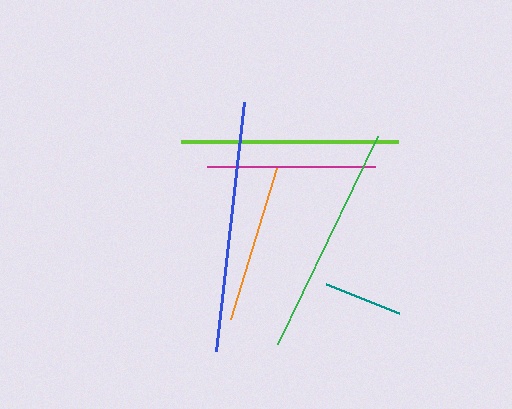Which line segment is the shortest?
The teal line is the shortest at approximately 79 pixels.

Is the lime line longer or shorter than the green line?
The green line is longer than the lime line.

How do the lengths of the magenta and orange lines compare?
The magenta and orange lines are approximately the same length.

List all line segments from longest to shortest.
From longest to shortest: blue, green, lime, magenta, orange, teal.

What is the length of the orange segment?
The orange segment is approximately 157 pixels long.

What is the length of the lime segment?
The lime segment is approximately 218 pixels long.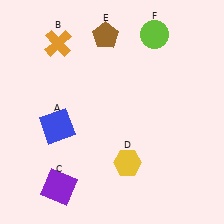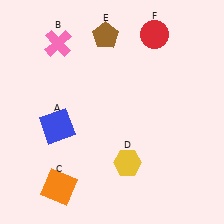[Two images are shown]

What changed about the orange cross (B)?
In Image 1, B is orange. In Image 2, it changed to pink.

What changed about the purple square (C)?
In Image 1, C is purple. In Image 2, it changed to orange.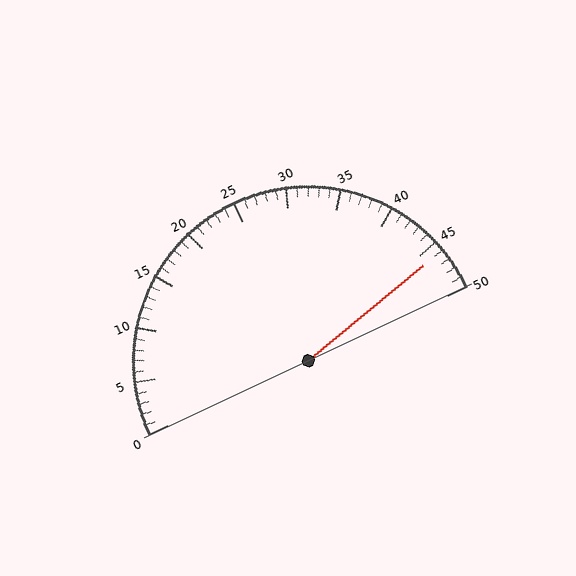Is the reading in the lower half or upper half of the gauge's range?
The reading is in the upper half of the range (0 to 50).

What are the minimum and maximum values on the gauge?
The gauge ranges from 0 to 50.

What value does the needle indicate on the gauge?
The needle indicates approximately 46.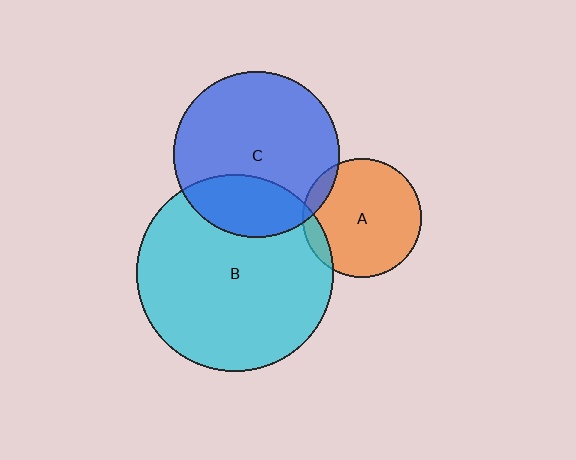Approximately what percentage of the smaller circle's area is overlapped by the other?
Approximately 10%.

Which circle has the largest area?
Circle B (cyan).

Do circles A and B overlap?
Yes.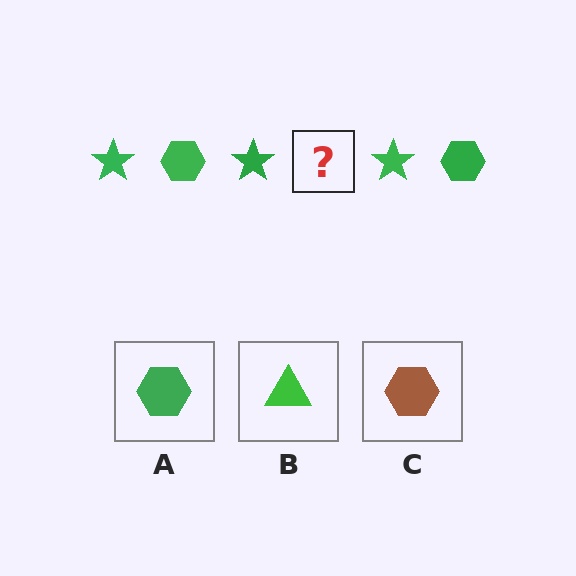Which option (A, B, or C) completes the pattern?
A.